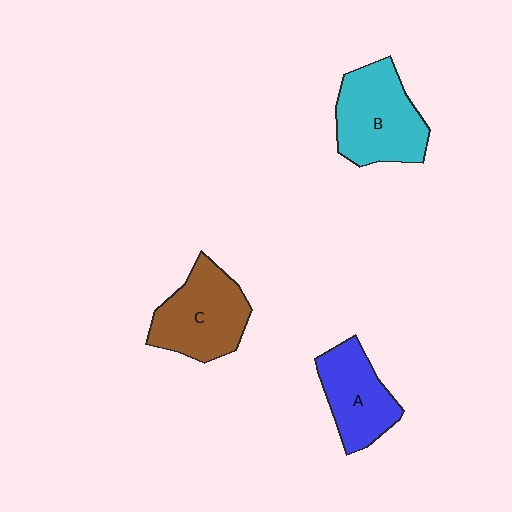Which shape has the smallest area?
Shape A (blue).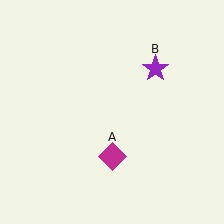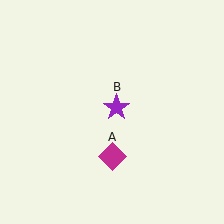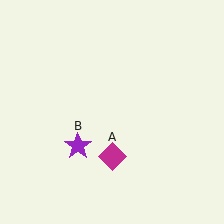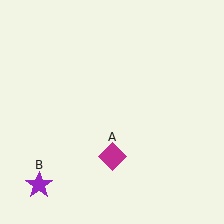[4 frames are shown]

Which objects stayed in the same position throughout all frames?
Magenta diamond (object A) remained stationary.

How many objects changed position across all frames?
1 object changed position: purple star (object B).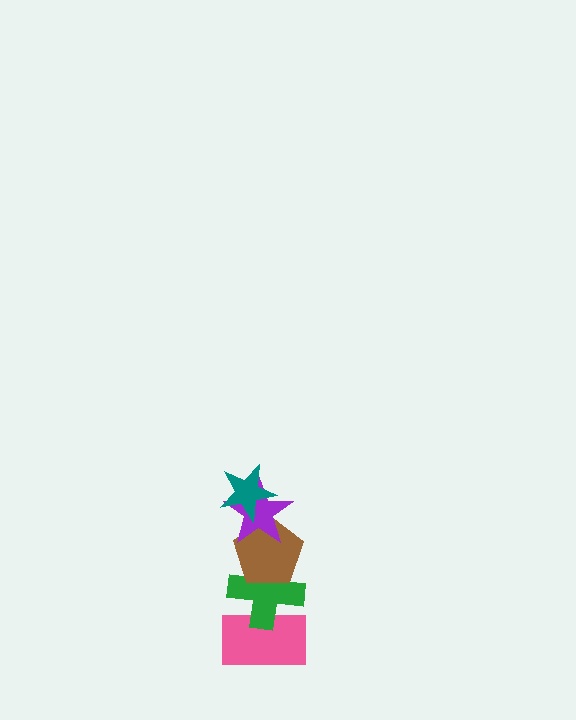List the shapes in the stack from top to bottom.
From top to bottom: the teal star, the purple star, the brown pentagon, the green cross, the pink rectangle.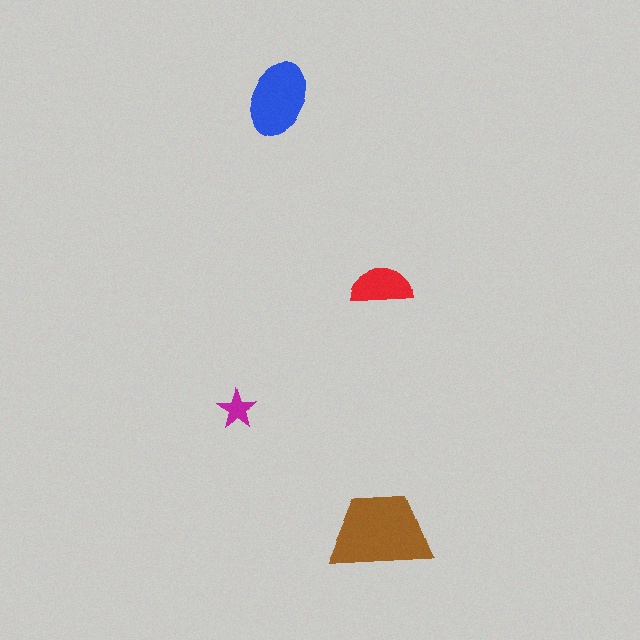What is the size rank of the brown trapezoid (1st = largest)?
1st.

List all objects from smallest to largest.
The magenta star, the red semicircle, the blue ellipse, the brown trapezoid.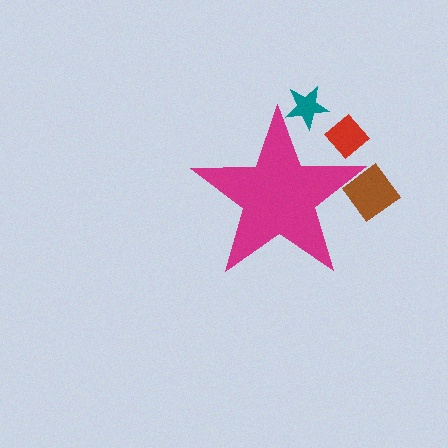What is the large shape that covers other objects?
A magenta star.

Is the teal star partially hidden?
Yes, the teal star is partially hidden behind the magenta star.